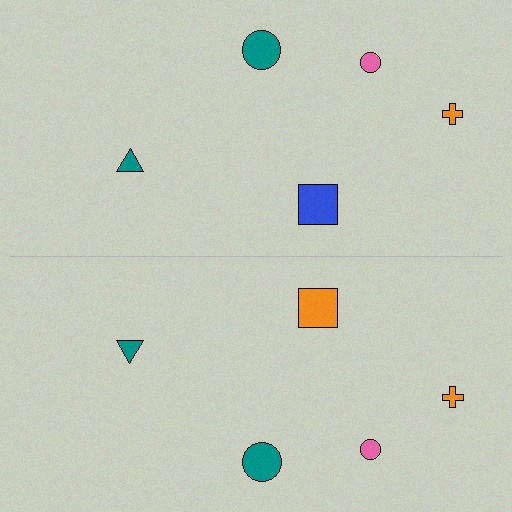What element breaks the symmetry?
The orange square on the bottom side breaks the symmetry — its mirror counterpart is blue.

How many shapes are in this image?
There are 10 shapes in this image.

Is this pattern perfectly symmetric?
No, the pattern is not perfectly symmetric. The orange square on the bottom side breaks the symmetry — its mirror counterpart is blue.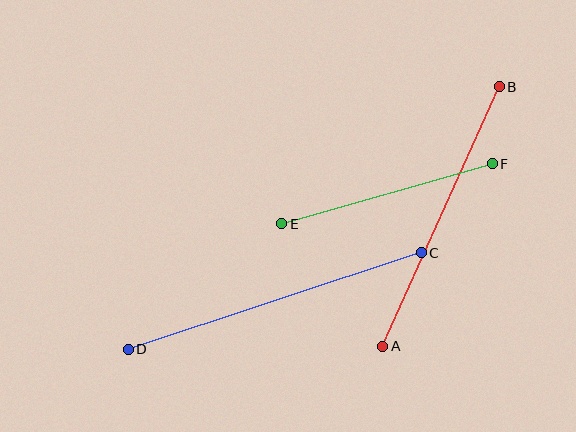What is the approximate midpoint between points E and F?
The midpoint is at approximately (387, 194) pixels.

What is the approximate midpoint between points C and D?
The midpoint is at approximately (275, 301) pixels.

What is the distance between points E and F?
The distance is approximately 219 pixels.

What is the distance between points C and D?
The distance is approximately 308 pixels.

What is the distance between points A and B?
The distance is approximately 284 pixels.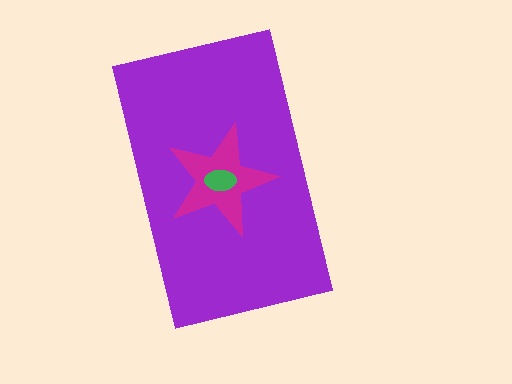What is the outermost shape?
The purple rectangle.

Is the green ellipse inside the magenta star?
Yes.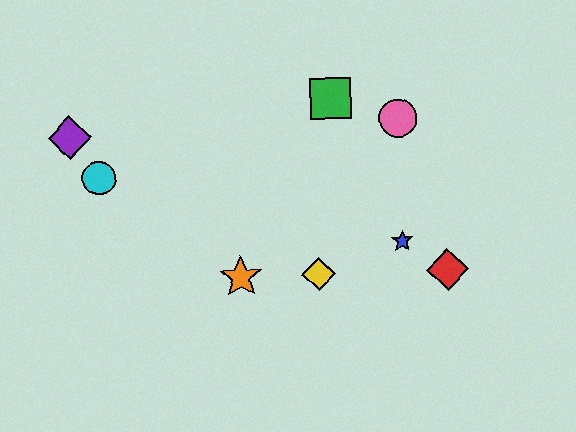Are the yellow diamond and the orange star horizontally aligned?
Yes, both are at y≈274.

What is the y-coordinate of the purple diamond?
The purple diamond is at y≈138.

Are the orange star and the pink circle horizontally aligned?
No, the orange star is at y≈277 and the pink circle is at y≈118.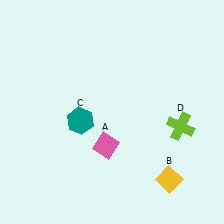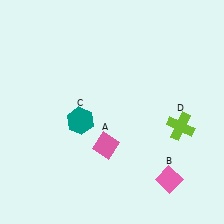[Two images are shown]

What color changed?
The diamond (B) changed from yellow in Image 1 to pink in Image 2.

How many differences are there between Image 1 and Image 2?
There is 1 difference between the two images.